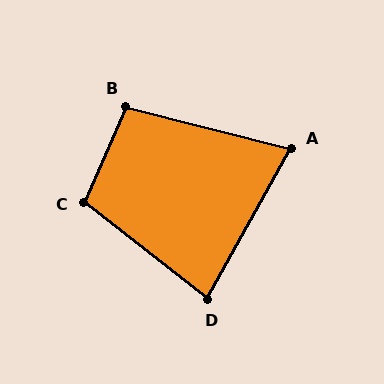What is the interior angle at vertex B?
Approximately 99 degrees (obtuse).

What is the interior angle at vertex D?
Approximately 81 degrees (acute).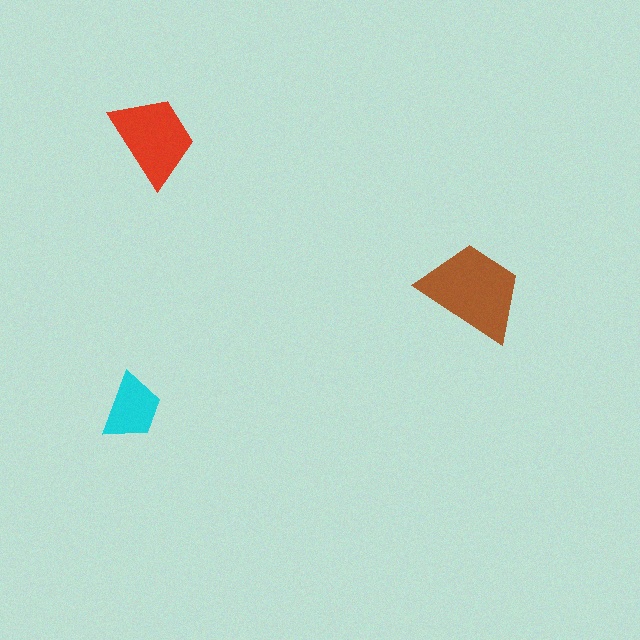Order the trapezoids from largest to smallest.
the brown one, the red one, the cyan one.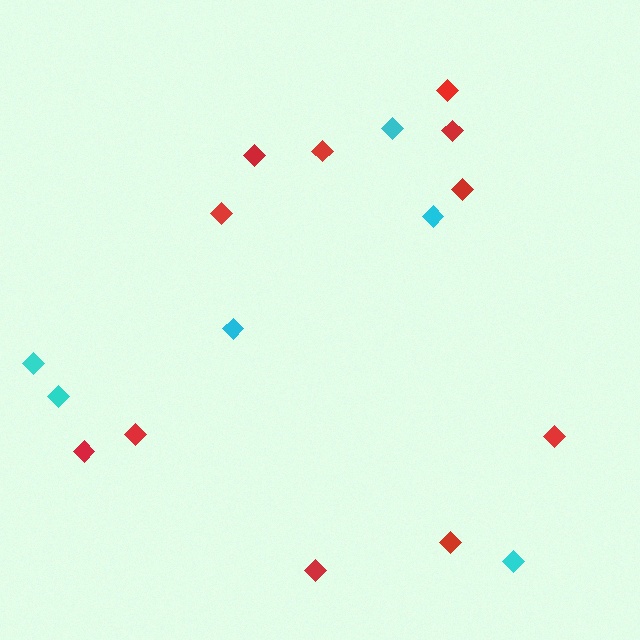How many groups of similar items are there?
There are 2 groups: one group of cyan diamonds (6) and one group of red diamonds (11).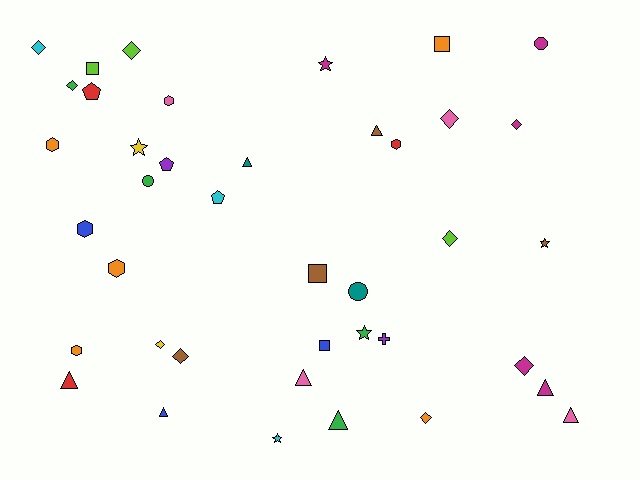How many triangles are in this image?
There are 8 triangles.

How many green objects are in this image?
There are 4 green objects.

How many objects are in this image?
There are 40 objects.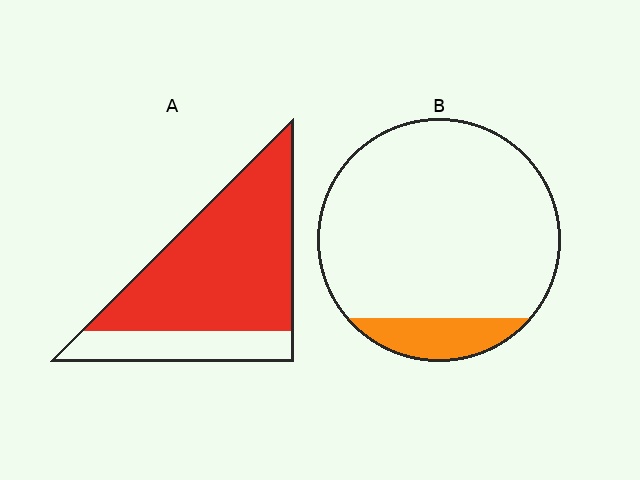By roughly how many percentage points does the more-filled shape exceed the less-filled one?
By roughly 65 percentage points (A over B).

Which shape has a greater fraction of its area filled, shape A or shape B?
Shape A.